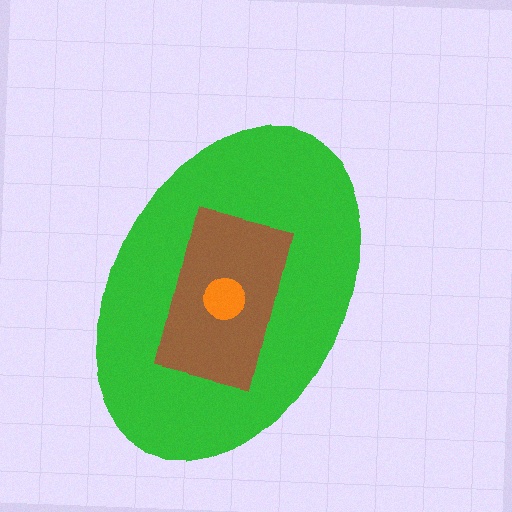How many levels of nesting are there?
3.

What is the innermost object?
The orange circle.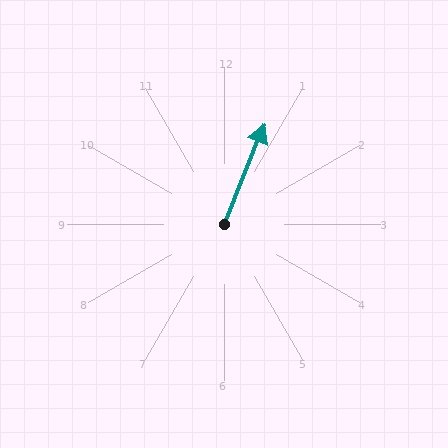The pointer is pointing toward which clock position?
Roughly 1 o'clock.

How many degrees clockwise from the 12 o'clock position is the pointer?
Approximately 22 degrees.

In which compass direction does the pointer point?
North.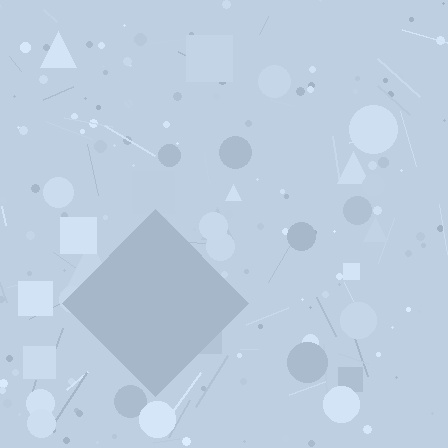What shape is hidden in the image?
A diamond is hidden in the image.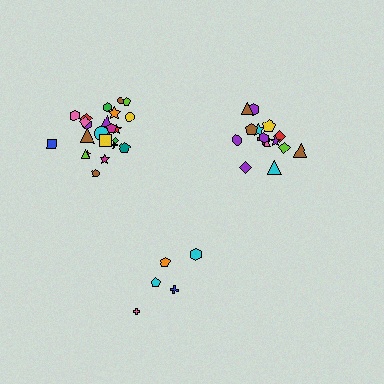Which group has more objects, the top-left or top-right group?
The top-left group.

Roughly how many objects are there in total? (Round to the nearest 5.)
Roughly 45 objects in total.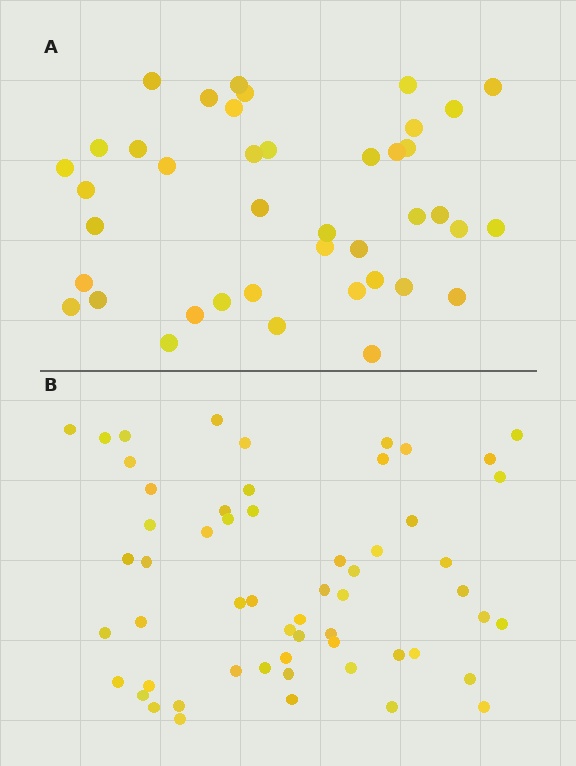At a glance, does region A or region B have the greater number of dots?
Region B (the bottom region) has more dots.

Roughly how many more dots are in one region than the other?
Region B has approximately 15 more dots than region A.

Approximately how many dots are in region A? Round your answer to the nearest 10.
About 40 dots. (The exact count is 41, which rounds to 40.)